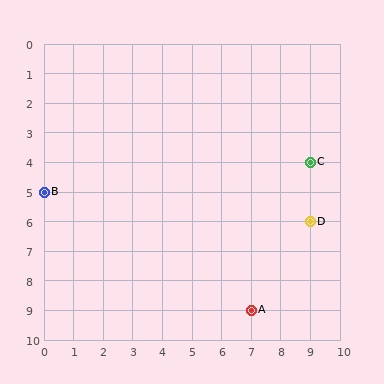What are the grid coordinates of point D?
Point D is at grid coordinates (9, 6).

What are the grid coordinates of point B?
Point B is at grid coordinates (0, 5).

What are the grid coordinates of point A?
Point A is at grid coordinates (7, 9).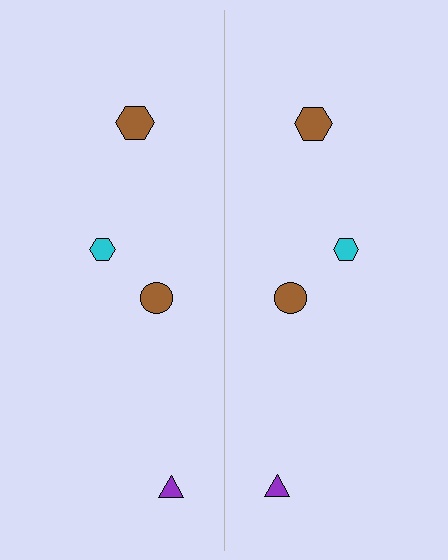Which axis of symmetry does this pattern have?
The pattern has a vertical axis of symmetry running through the center of the image.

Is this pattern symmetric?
Yes, this pattern has bilateral (reflection) symmetry.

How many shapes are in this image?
There are 8 shapes in this image.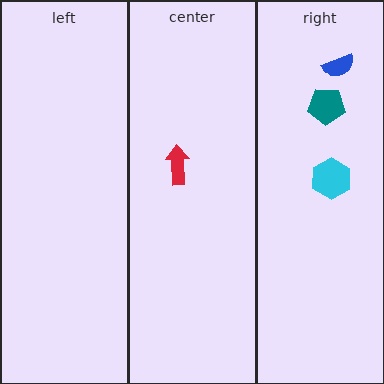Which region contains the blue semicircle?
The right region.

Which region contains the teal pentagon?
The right region.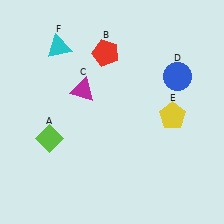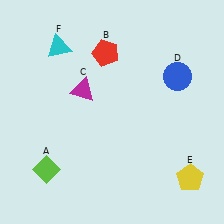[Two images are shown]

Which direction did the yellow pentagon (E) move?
The yellow pentagon (E) moved down.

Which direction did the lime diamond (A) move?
The lime diamond (A) moved down.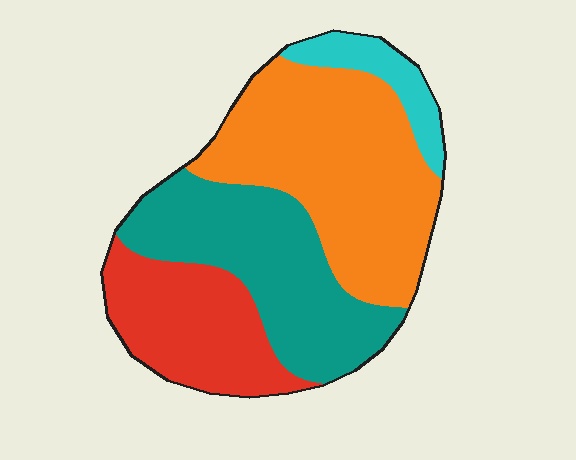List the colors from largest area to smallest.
From largest to smallest: orange, teal, red, cyan.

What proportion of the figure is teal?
Teal covers 31% of the figure.